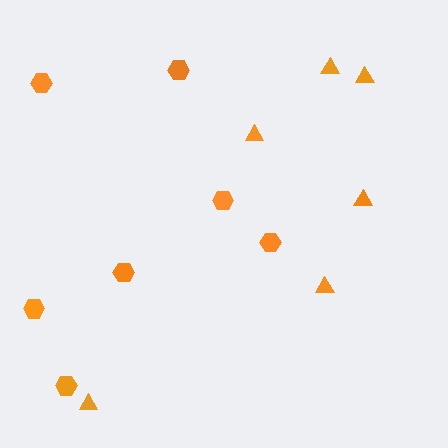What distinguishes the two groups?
There are 2 groups: one group of triangles (6) and one group of hexagons (7).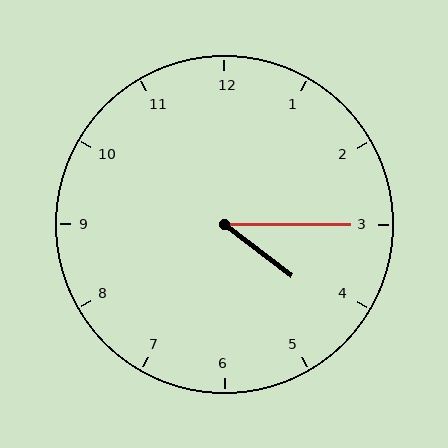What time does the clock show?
4:15.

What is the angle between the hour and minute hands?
Approximately 38 degrees.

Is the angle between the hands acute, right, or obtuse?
It is acute.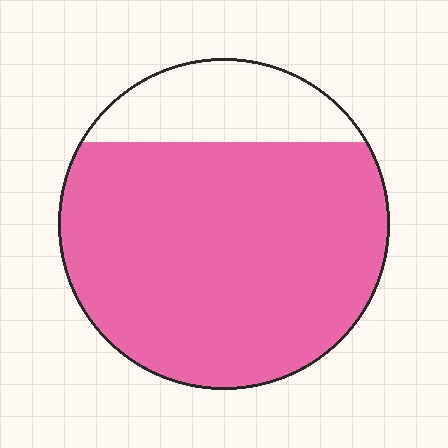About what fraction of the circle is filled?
About four fifths (4/5).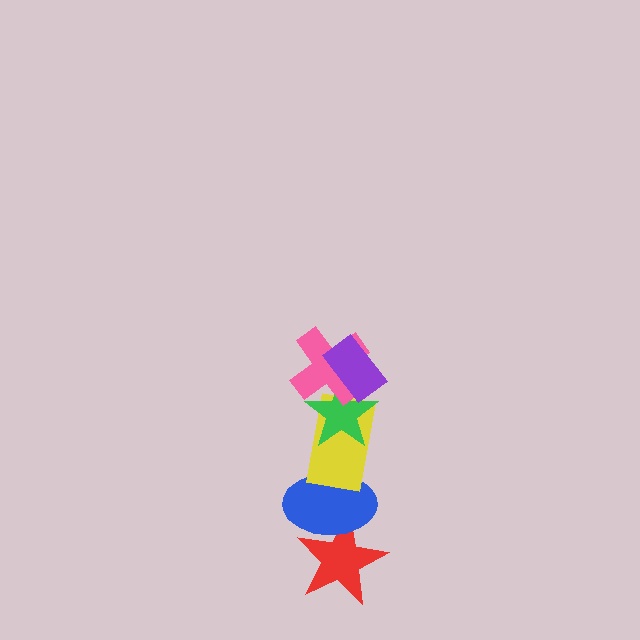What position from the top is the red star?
The red star is 6th from the top.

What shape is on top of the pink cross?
The purple rectangle is on top of the pink cross.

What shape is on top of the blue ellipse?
The yellow rectangle is on top of the blue ellipse.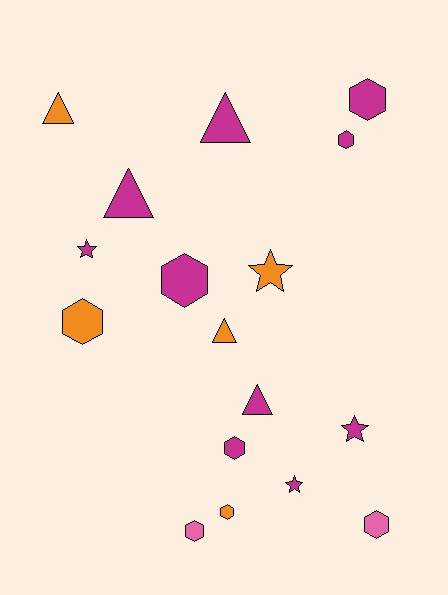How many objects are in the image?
There are 17 objects.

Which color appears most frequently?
Magenta, with 10 objects.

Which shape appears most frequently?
Hexagon, with 8 objects.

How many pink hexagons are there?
There are 2 pink hexagons.